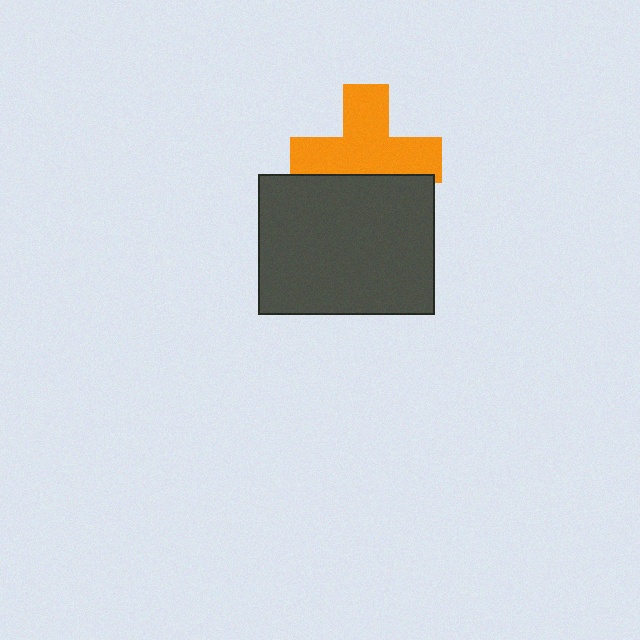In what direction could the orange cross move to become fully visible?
The orange cross could move up. That would shift it out from behind the dark gray rectangle entirely.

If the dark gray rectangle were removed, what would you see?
You would see the complete orange cross.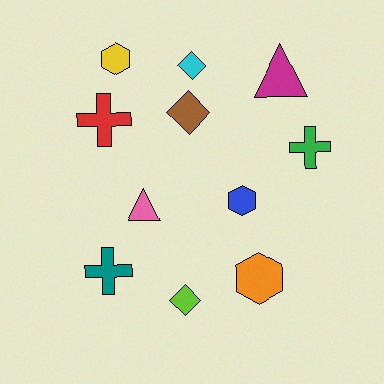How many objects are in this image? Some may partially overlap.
There are 11 objects.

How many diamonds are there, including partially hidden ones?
There are 3 diamonds.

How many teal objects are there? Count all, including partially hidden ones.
There is 1 teal object.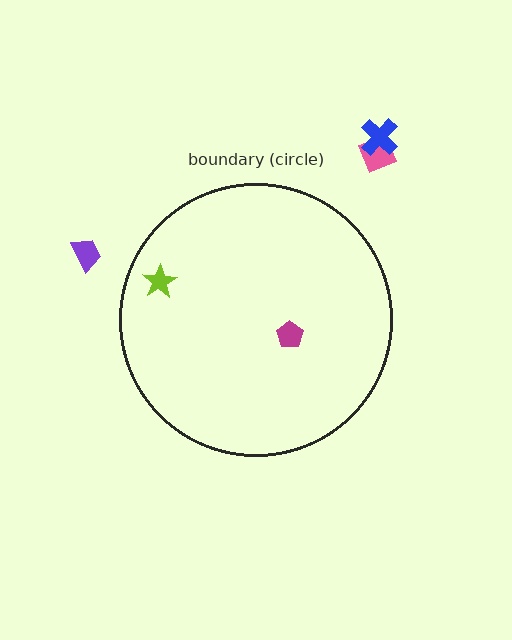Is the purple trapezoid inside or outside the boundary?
Outside.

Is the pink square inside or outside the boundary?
Outside.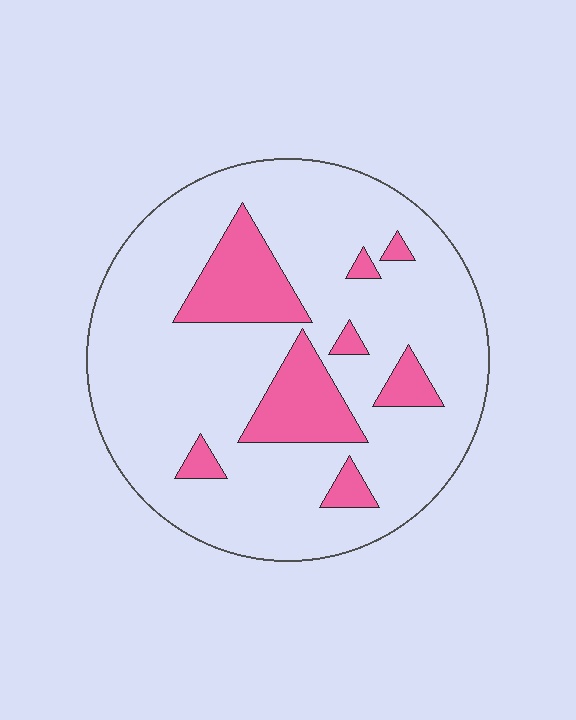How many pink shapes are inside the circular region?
8.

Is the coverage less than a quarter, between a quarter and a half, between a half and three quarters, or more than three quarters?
Less than a quarter.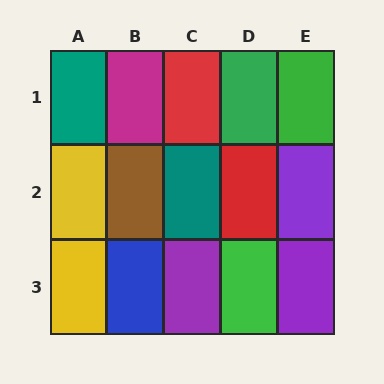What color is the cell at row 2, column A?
Yellow.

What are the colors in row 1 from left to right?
Teal, magenta, red, green, green.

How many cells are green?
3 cells are green.